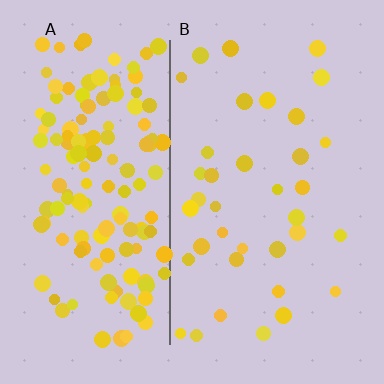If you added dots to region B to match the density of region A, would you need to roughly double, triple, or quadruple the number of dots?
Approximately quadruple.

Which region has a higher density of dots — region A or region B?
A (the left).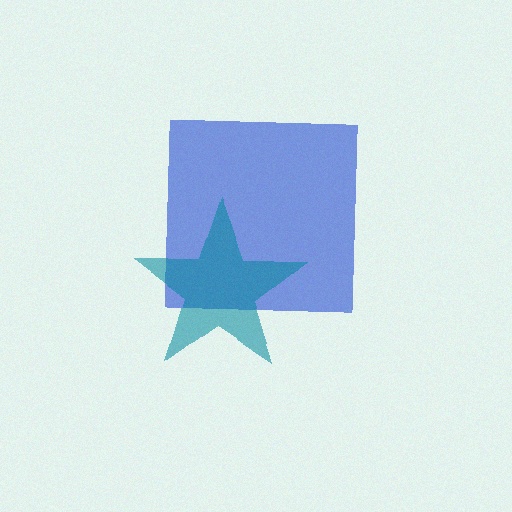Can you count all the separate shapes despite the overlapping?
Yes, there are 2 separate shapes.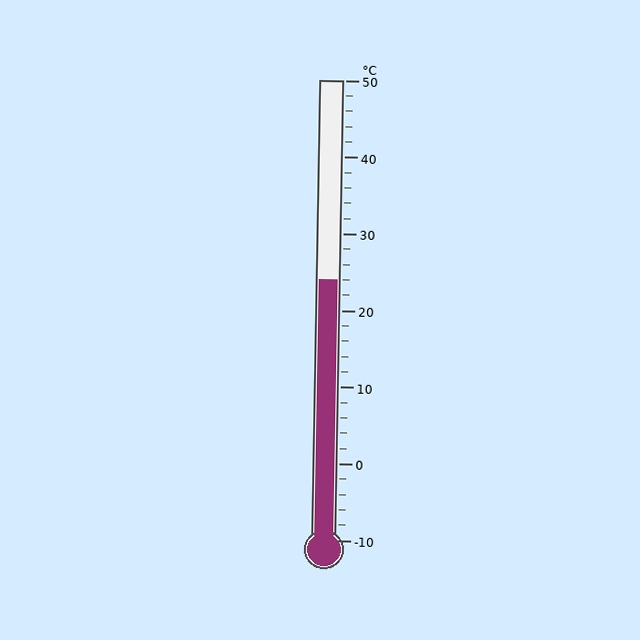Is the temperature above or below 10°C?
The temperature is above 10°C.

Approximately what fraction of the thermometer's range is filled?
The thermometer is filled to approximately 55% of its range.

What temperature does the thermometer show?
The thermometer shows approximately 24°C.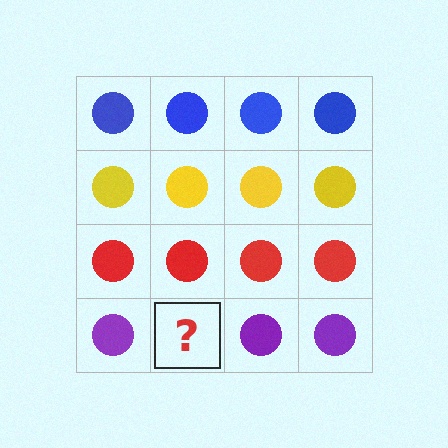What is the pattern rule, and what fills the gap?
The rule is that each row has a consistent color. The gap should be filled with a purple circle.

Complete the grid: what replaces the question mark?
The question mark should be replaced with a purple circle.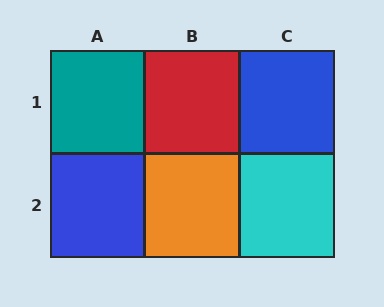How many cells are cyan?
1 cell is cyan.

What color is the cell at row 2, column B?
Orange.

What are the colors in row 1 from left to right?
Teal, red, blue.